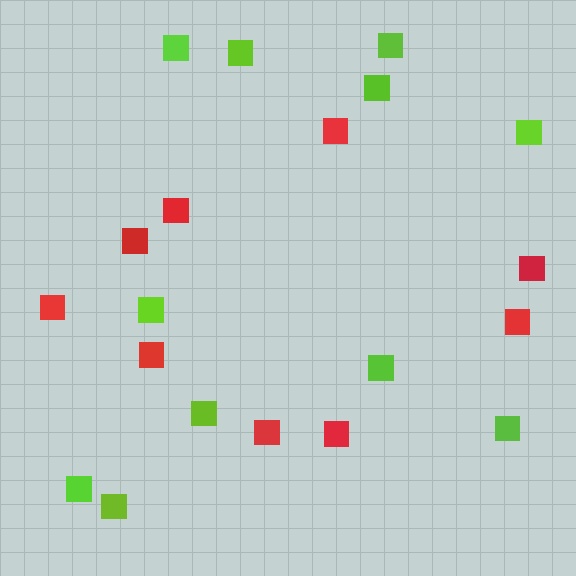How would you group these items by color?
There are 2 groups: one group of red squares (9) and one group of lime squares (11).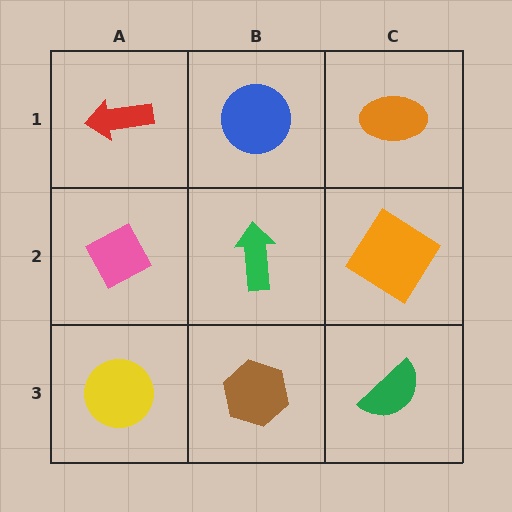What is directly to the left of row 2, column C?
A green arrow.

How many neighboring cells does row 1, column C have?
2.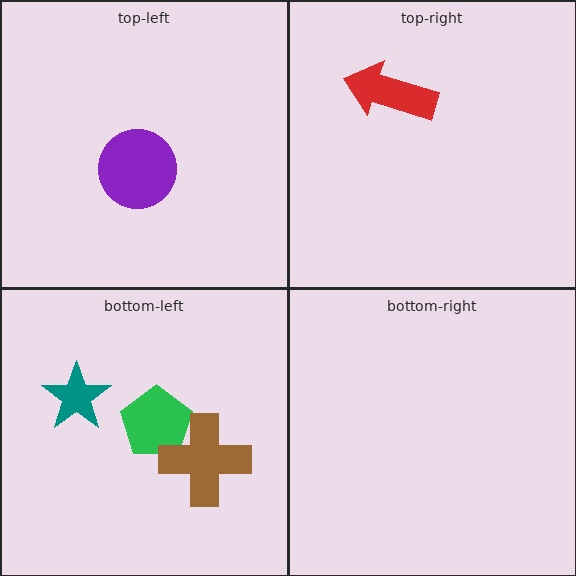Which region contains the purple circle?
The top-left region.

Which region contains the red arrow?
The top-right region.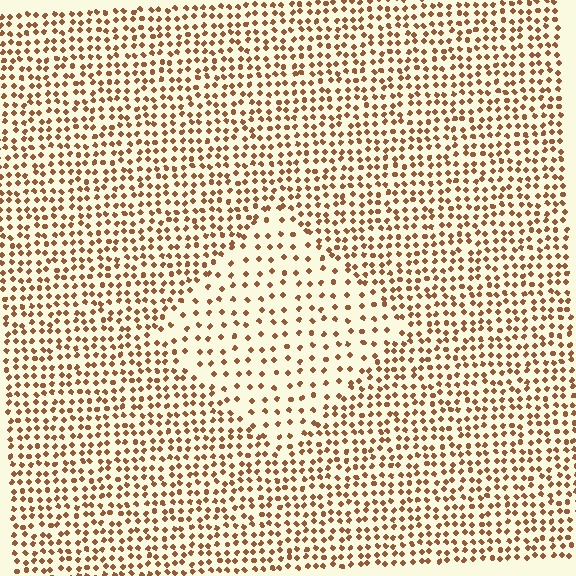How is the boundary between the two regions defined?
The boundary is defined by a change in element density (approximately 2.1x ratio). All elements are the same color, size, and shape.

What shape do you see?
I see a diamond.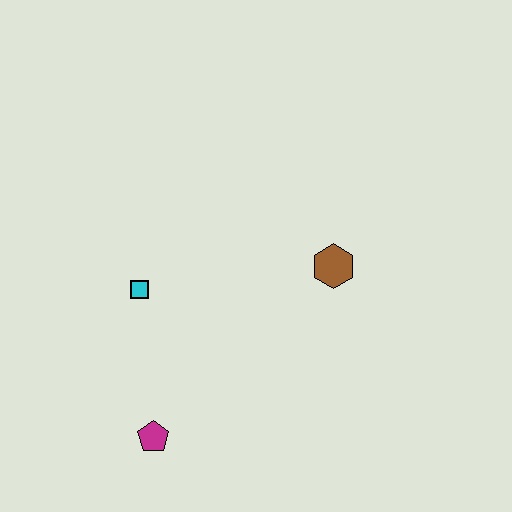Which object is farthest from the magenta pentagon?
The brown hexagon is farthest from the magenta pentagon.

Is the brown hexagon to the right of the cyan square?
Yes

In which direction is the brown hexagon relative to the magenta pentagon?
The brown hexagon is to the right of the magenta pentagon.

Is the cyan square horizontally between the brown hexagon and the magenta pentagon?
No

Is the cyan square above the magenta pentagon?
Yes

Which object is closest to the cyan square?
The magenta pentagon is closest to the cyan square.